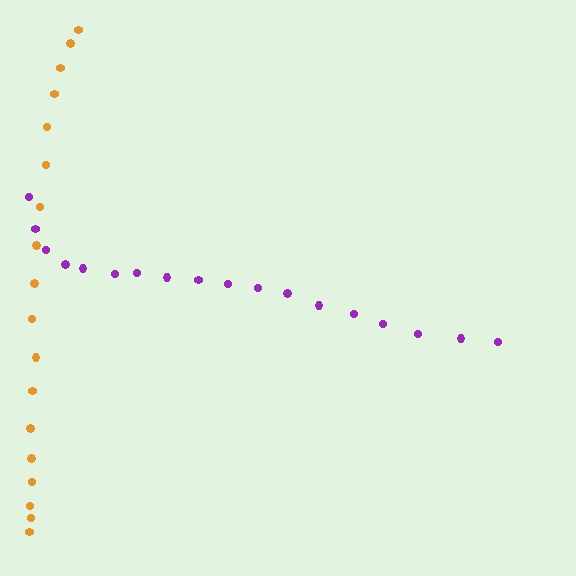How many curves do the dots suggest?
There are 2 distinct paths.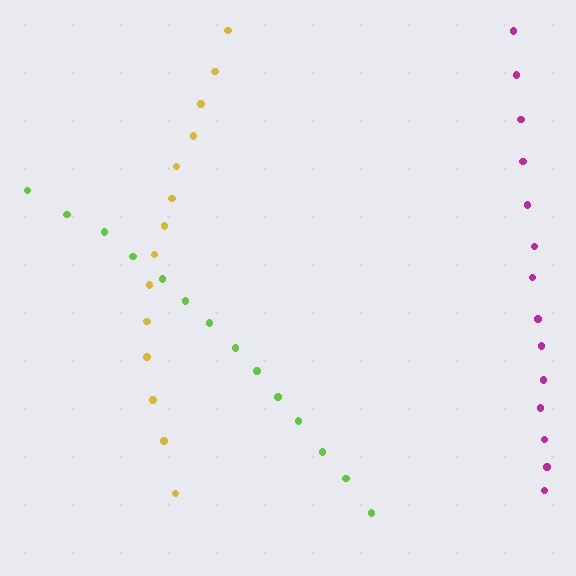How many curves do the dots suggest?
There are 3 distinct paths.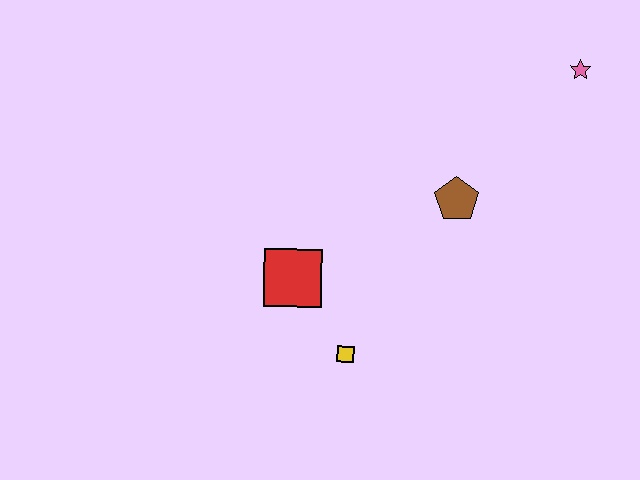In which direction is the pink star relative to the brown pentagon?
The pink star is above the brown pentagon.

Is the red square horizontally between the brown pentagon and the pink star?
No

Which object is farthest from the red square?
The pink star is farthest from the red square.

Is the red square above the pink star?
No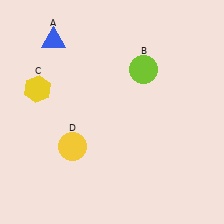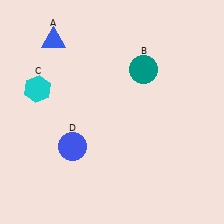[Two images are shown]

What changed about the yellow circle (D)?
In Image 1, D is yellow. In Image 2, it changed to blue.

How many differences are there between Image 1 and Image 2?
There are 3 differences between the two images.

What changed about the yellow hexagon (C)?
In Image 1, C is yellow. In Image 2, it changed to cyan.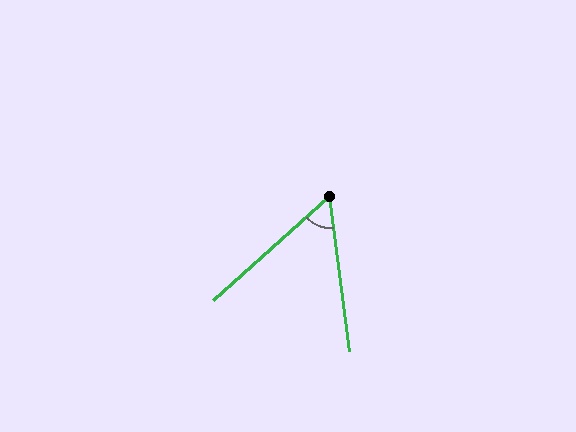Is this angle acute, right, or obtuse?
It is acute.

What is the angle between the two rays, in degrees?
Approximately 56 degrees.